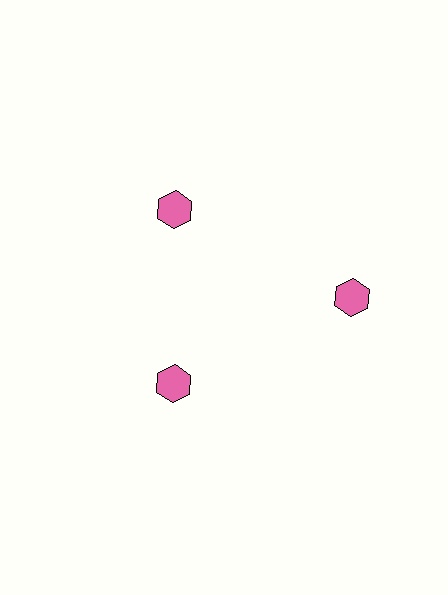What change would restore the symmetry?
The symmetry would be restored by moving it inward, back onto the ring so that all 3 hexagons sit at equal angles and equal distance from the center.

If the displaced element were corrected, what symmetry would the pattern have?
It would have 3-fold rotational symmetry — the pattern would map onto itself every 120 degrees.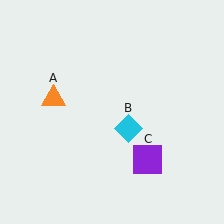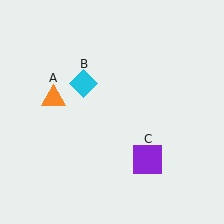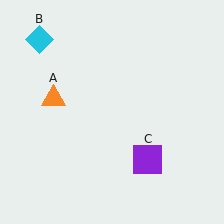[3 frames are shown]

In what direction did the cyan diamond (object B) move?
The cyan diamond (object B) moved up and to the left.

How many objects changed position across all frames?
1 object changed position: cyan diamond (object B).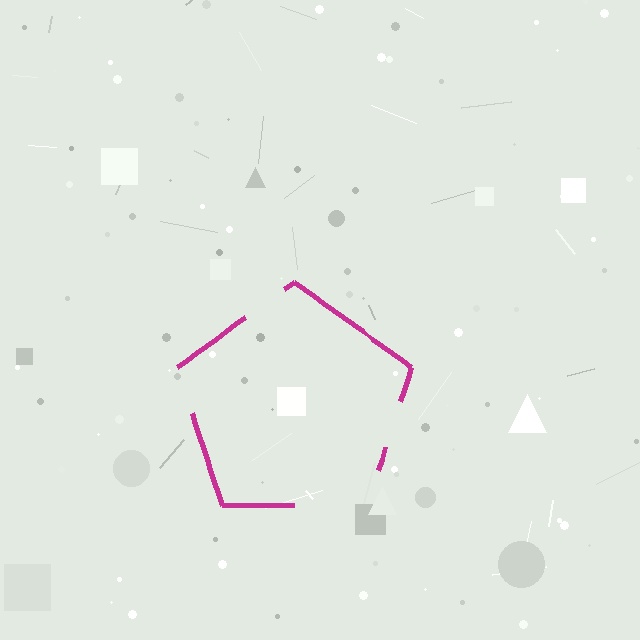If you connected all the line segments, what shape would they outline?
They would outline a pentagon.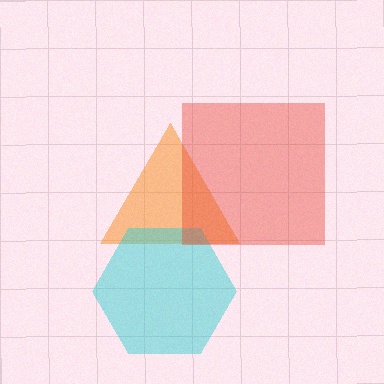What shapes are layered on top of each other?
The layered shapes are: an orange triangle, a cyan hexagon, a red square.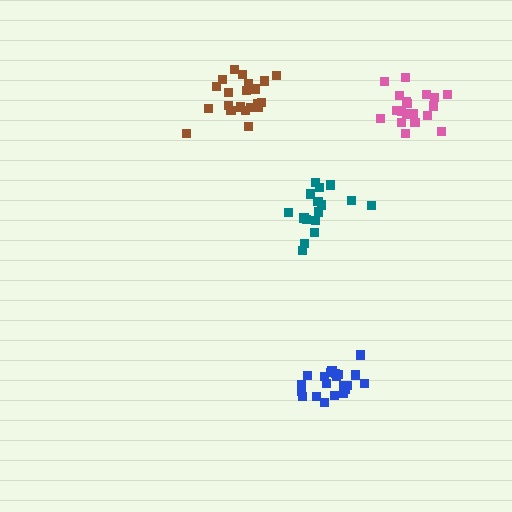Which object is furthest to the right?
The pink cluster is rightmost.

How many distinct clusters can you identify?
There are 4 distinct clusters.